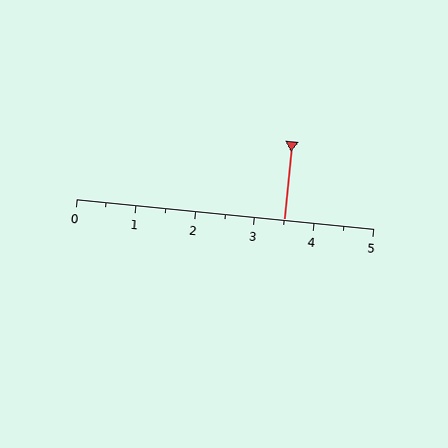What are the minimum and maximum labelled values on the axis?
The axis runs from 0 to 5.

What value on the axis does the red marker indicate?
The marker indicates approximately 3.5.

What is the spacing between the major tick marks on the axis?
The major ticks are spaced 1 apart.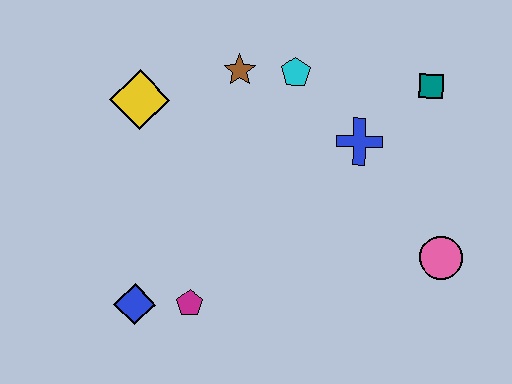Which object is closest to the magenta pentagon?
The blue diamond is closest to the magenta pentagon.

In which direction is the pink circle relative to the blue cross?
The pink circle is below the blue cross.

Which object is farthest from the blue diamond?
The teal square is farthest from the blue diamond.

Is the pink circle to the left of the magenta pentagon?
No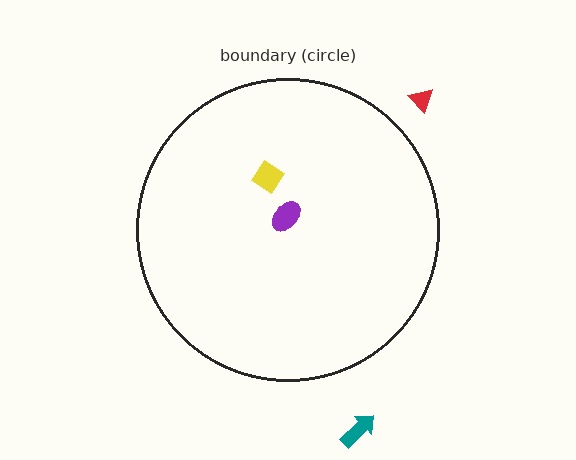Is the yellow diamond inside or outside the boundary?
Inside.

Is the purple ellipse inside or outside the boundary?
Inside.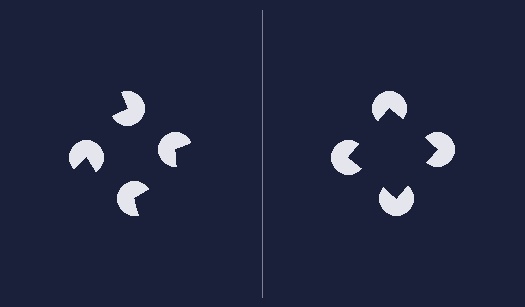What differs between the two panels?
The pac-man discs are positioned identically on both sides; only the wedge orientations differ. On the right they align to a square; on the left they are misaligned.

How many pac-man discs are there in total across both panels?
8 — 4 on each side.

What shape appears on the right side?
An illusory square.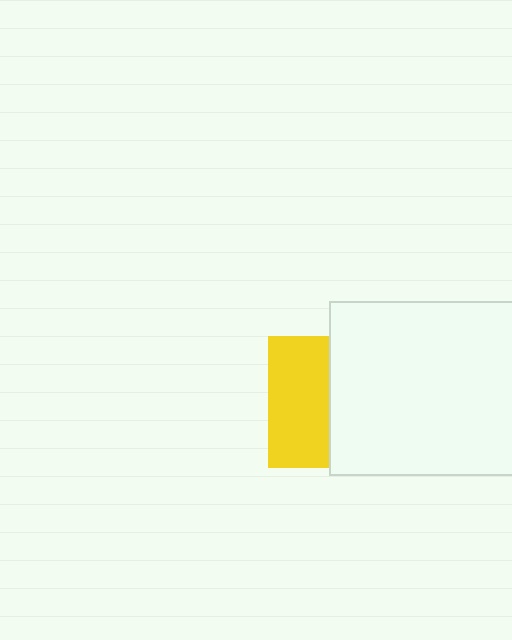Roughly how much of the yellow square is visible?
About half of it is visible (roughly 47%).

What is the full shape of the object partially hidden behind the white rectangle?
The partially hidden object is a yellow square.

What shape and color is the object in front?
The object in front is a white rectangle.